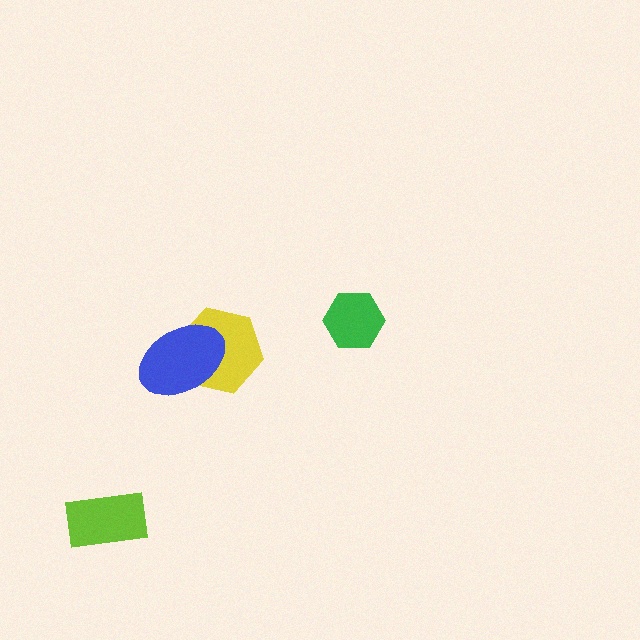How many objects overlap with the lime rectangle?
0 objects overlap with the lime rectangle.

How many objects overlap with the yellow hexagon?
1 object overlaps with the yellow hexagon.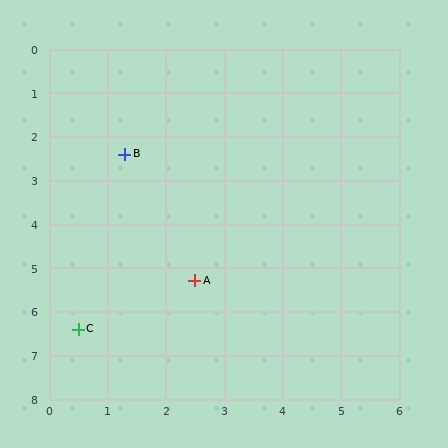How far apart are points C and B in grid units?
Points C and B are about 4.1 grid units apart.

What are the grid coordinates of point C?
Point C is at approximately (0.5, 6.4).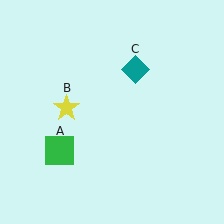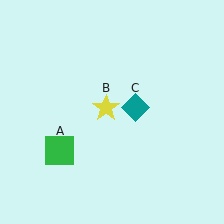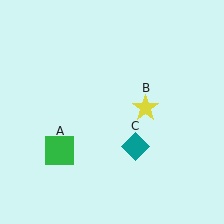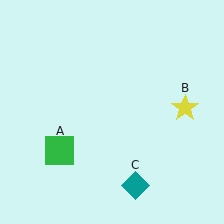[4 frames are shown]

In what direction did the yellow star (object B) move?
The yellow star (object B) moved right.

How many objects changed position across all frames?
2 objects changed position: yellow star (object B), teal diamond (object C).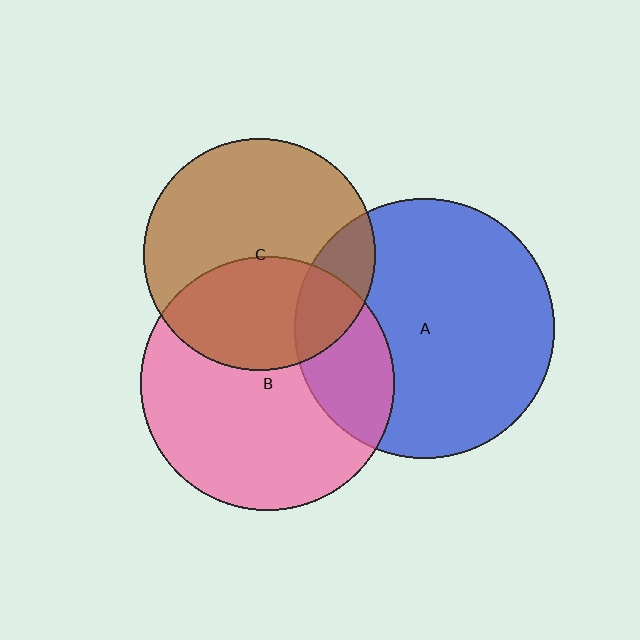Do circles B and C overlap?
Yes.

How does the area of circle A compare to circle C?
Approximately 1.3 times.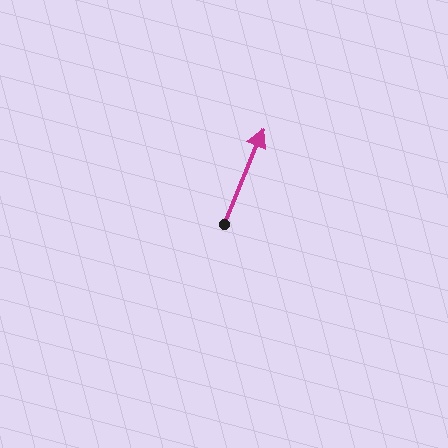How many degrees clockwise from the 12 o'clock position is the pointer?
Approximately 22 degrees.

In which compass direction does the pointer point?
North.